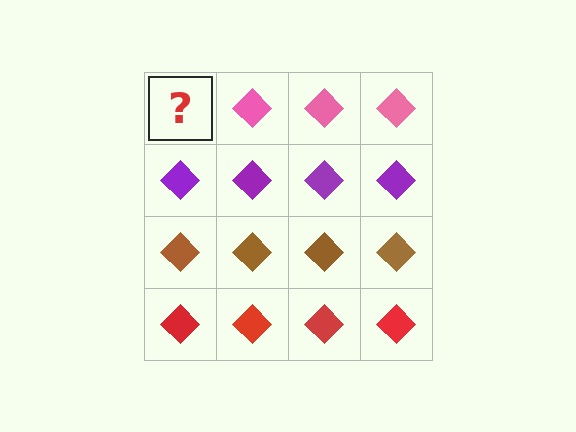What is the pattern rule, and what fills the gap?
The rule is that each row has a consistent color. The gap should be filled with a pink diamond.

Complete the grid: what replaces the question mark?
The question mark should be replaced with a pink diamond.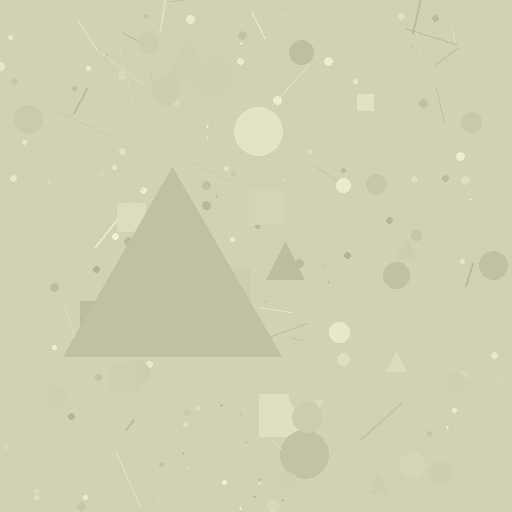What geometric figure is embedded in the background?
A triangle is embedded in the background.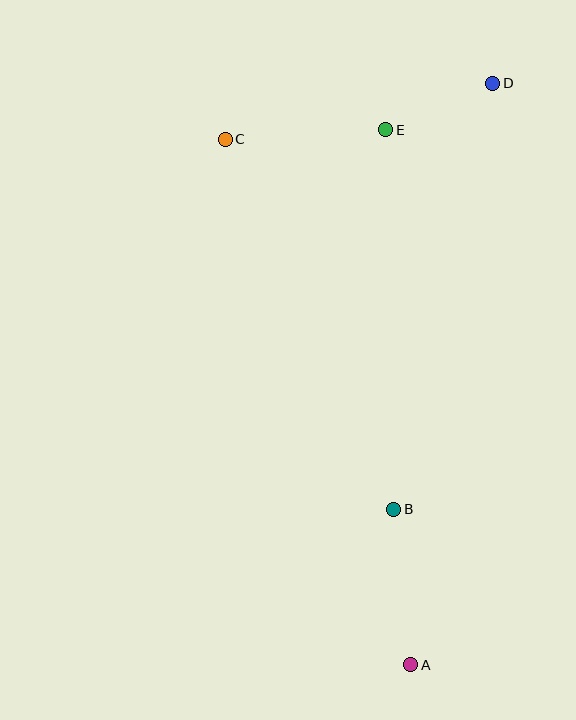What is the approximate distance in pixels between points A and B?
The distance between A and B is approximately 156 pixels.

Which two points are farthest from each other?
Points A and D are farthest from each other.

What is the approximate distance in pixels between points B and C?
The distance between B and C is approximately 406 pixels.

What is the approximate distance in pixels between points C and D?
The distance between C and D is approximately 274 pixels.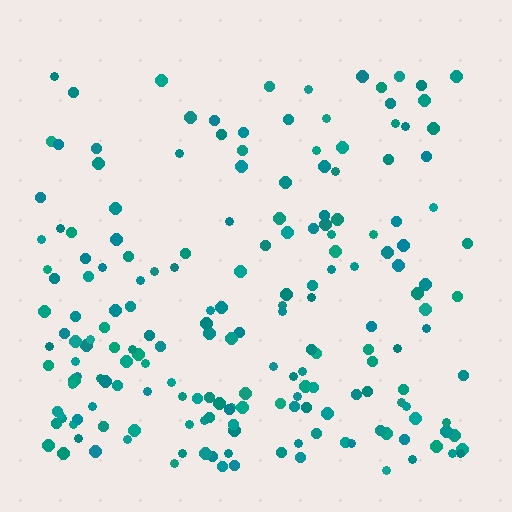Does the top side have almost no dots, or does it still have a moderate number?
Still a moderate number, just noticeably fewer than the bottom.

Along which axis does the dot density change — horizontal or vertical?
Vertical.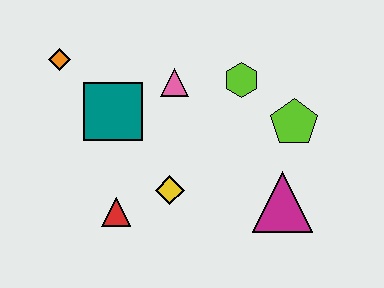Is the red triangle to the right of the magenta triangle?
No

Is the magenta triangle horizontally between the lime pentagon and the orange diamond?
Yes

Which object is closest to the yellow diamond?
The red triangle is closest to the yellow diamond.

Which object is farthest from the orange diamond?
The magenta triangle is farthest from the orange diamond.